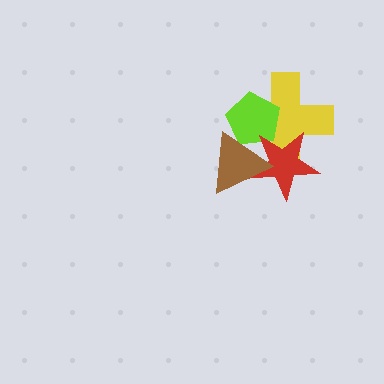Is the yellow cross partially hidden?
Yes, it is partially covered by another shape.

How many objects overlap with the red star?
3 objects overlap with the red star.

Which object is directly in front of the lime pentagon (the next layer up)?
The red star is directly in front of the lime pentagon.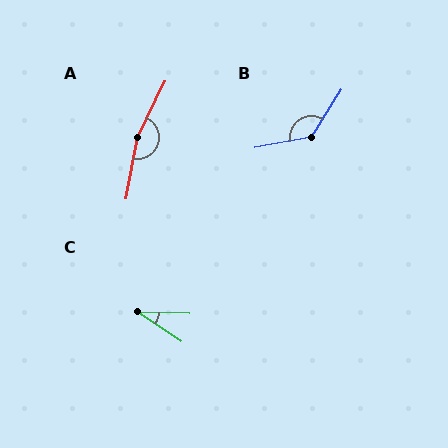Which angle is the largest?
A, at approximately 164 degrees.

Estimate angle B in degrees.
Approximately 133 degrees.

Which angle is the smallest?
C, at approximately 32 degrees.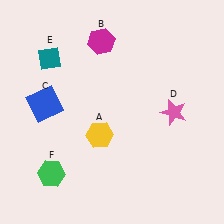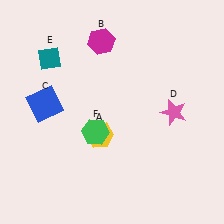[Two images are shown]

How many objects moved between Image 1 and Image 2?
1 object moved between the two images.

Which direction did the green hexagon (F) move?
The green hexagon (F) moved right.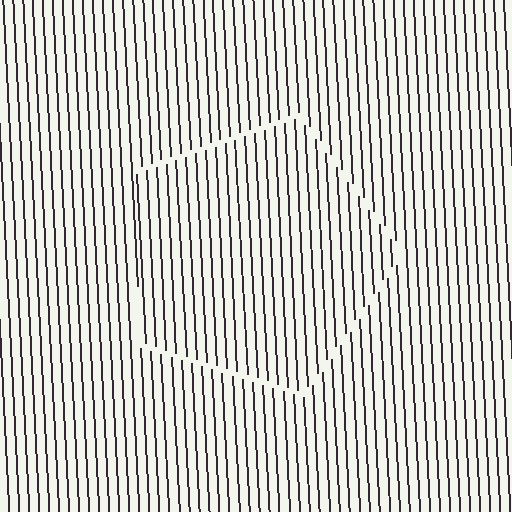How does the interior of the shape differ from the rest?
The interior of the shape contains the same grating, shifted by half a period — the contour is defined by the phase discontinuity where line-ends from the inner and outer gratings abut.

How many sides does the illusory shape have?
5 sides — the line-ends trace a pentagon.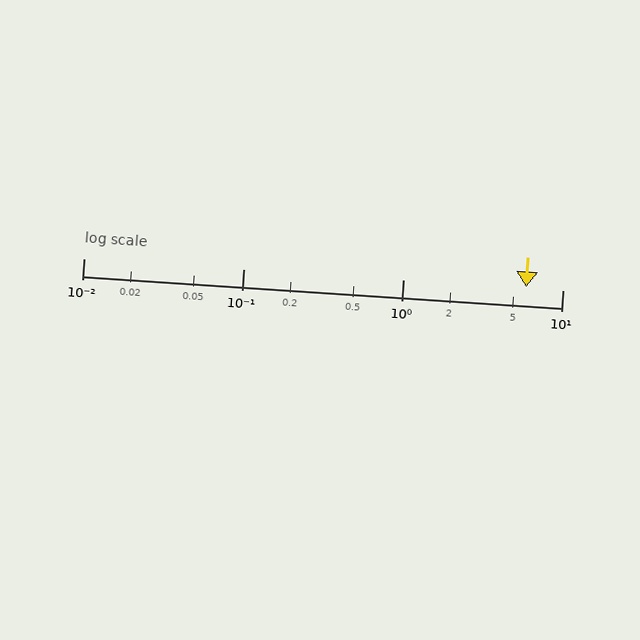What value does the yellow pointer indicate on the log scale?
The pointer indicates approximately 5.9.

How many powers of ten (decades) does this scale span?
The scale spans 3 decades, from 0.01 to 10.